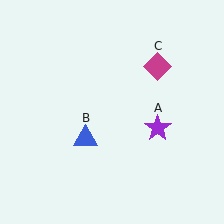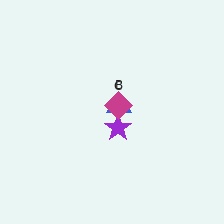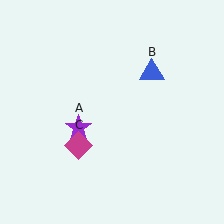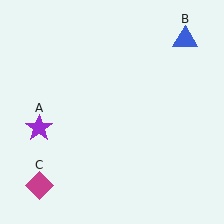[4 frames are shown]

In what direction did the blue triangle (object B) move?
The blue triangle (object B) moved up and to the right.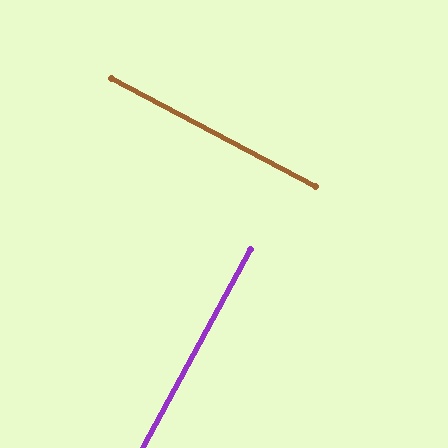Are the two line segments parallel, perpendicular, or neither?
Perpendicular — they meet at approximately 89°.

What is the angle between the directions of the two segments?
Approximately 89 degrees.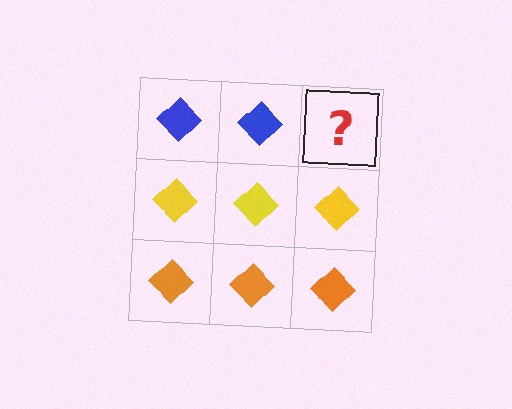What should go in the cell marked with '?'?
The missing cell should contain a blue diamond.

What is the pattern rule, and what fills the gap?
The rule is that each row has a consistent color. The gap should be filled with a blue diamond.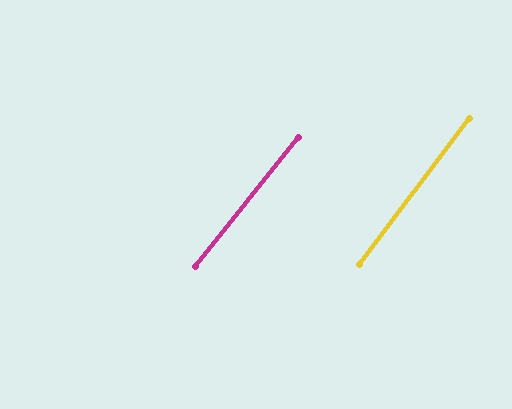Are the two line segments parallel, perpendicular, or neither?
Parallel — their directions differ by only 1.6°.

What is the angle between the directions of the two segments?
Approximately 2 degrees.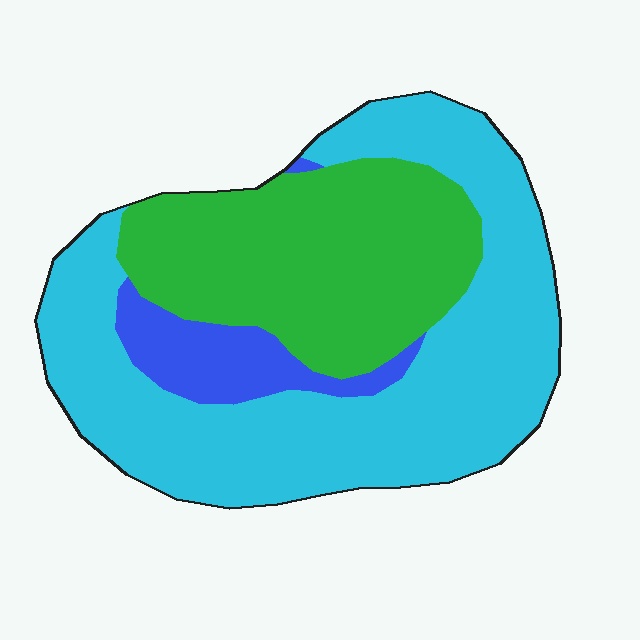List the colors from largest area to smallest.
From largest to smallest: cyan, green, blue.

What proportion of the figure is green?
Green covers around 35% of the figure.